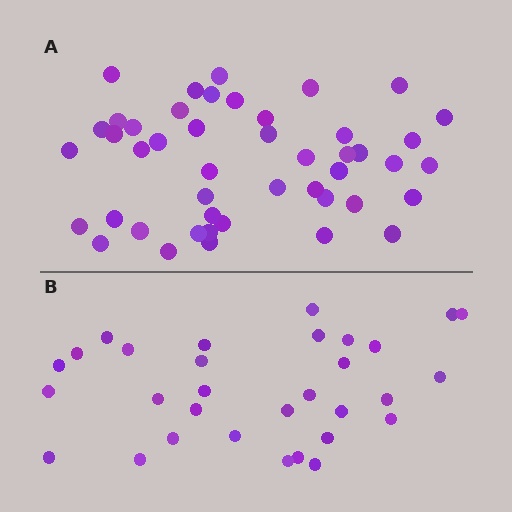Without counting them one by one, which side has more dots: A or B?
Region A (the top region) has more dots.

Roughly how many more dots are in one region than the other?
Region A has approximately 15 more dots than region B.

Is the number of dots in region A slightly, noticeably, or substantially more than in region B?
Region A has substantially more. The ratio is roughly 1.5 to 1.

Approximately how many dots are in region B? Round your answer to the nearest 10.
About 30 dots. (The exact count is 31, which rounds to 30.)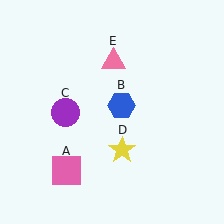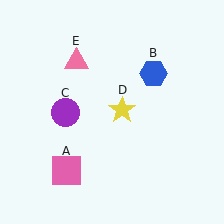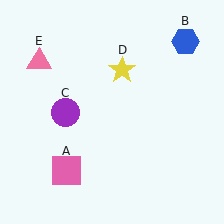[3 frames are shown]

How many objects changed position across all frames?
3 objects changed position: blue hexagon (object B), yellow star (object D), pink triangle (object E).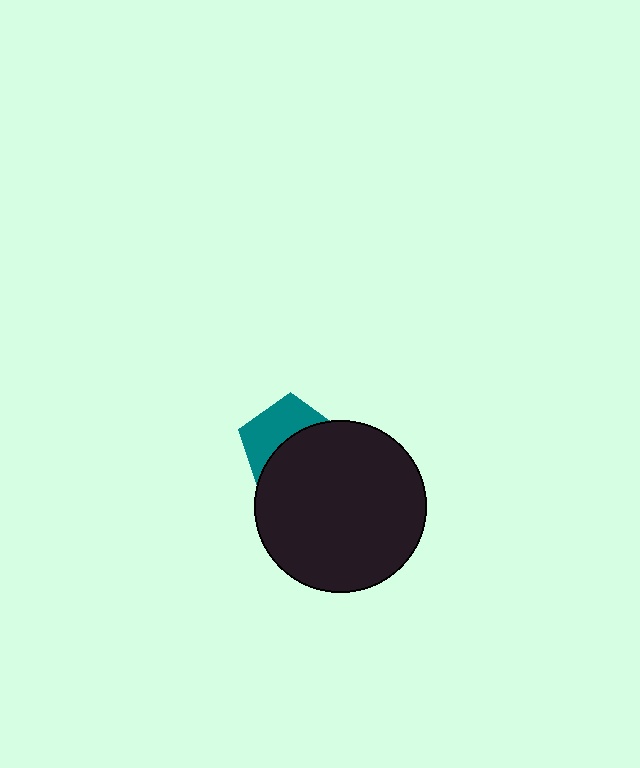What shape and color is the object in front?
The object in front is a black circle.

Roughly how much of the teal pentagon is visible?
About half of it is visible (roughly 45%).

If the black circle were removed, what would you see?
You would see the complete teal pentagon.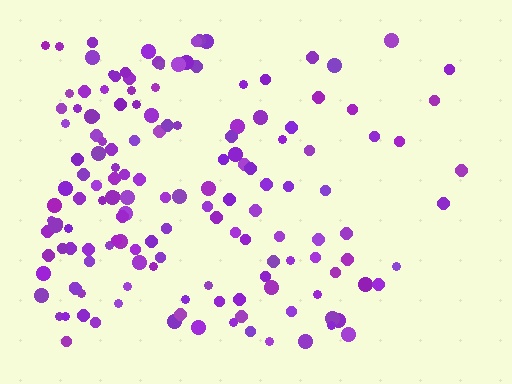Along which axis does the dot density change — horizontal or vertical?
Horizontal.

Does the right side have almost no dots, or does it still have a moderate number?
Still a moderate number, just noticeably fewer than the left.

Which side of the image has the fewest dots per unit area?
The right.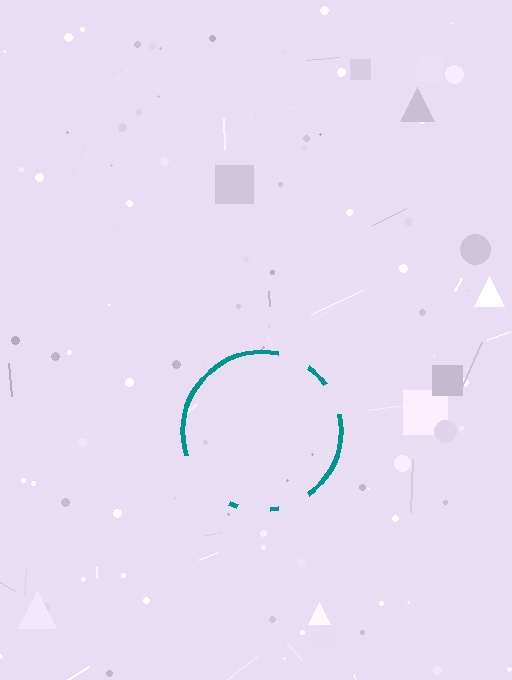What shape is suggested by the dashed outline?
The dashed outline suggests a circle.